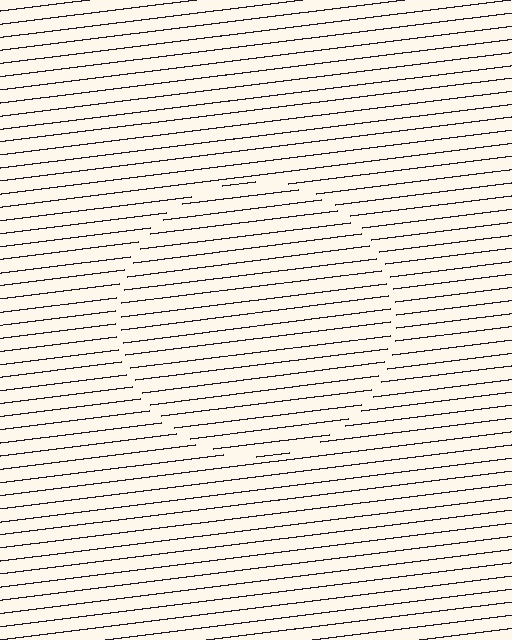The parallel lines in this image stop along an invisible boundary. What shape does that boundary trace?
An illusory circle. The interior of the shape contains the same grating, shifted by half a period — the contour is defined by the phase discontinuity where line-ends from the inner and outer gratings abut.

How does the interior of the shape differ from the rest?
The interior of the shape contains the same grating, shifted by half a period — the contour is defined by the phase discontinuity where line-ends from the inner and outer gratings abut.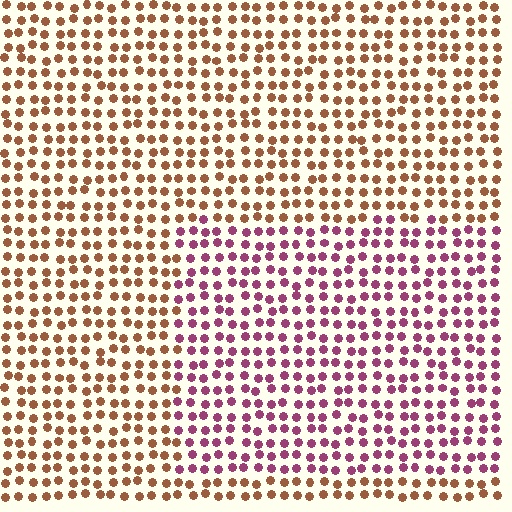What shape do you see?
I see a rectangle.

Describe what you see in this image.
The image is filled with small brown elements in a uniform arrangement. A rectangle-shaped region is visible where the elements are tinted to a slightly different hue, forming a subtle color boundary.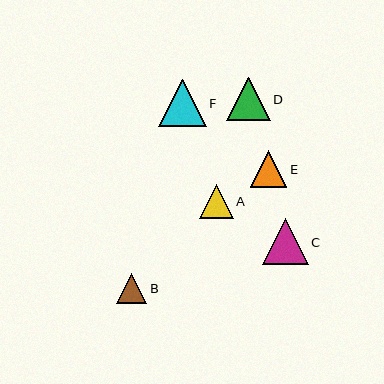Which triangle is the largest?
Triangle F is the largest with a size of approximately 47 pixels.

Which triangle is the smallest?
Triangle B is the smallest with a size of approximately 30 pixels.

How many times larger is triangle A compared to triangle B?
Triangle A is approximately 1.1 times the size of triangle B.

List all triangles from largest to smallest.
From largest to smallest: F, C, D, E, A, B.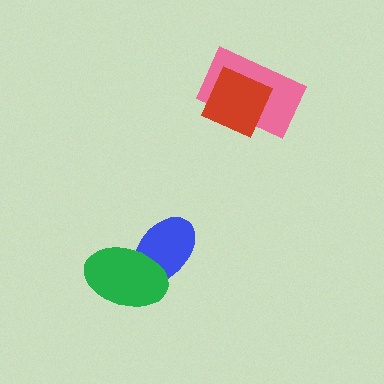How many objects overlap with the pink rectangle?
1 object overlaps with the pink rectangle.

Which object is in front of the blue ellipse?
The green ellipse is in front of the blue ellipse.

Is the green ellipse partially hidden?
No, no other shape covers it.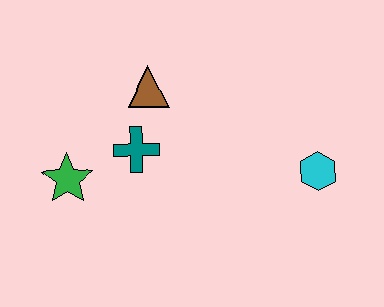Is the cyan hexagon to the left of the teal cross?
No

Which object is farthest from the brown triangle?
The cyan hexagon is farthest from the brown triangle.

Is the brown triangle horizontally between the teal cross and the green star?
No